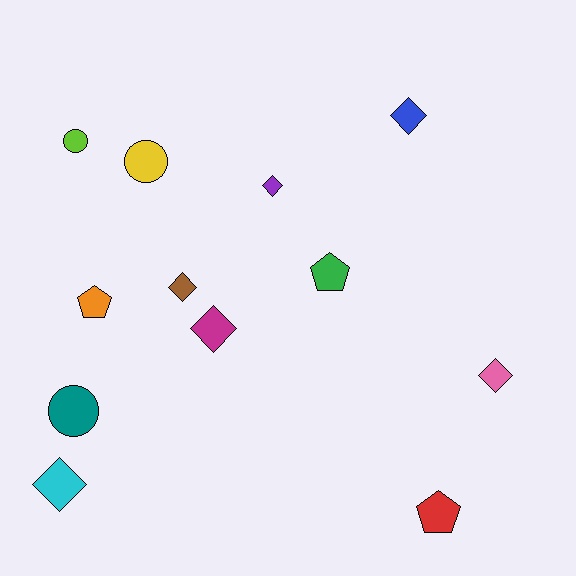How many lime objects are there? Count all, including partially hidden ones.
There is 1 lime object.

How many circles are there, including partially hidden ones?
There are 3 circles.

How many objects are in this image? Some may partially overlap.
There are 12 objects.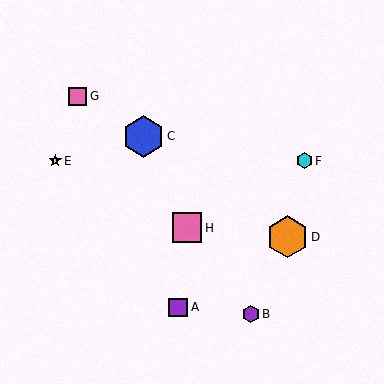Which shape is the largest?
The orange hexagon (labeled D) is the largest.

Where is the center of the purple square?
The center of the purple square is at (178, 307).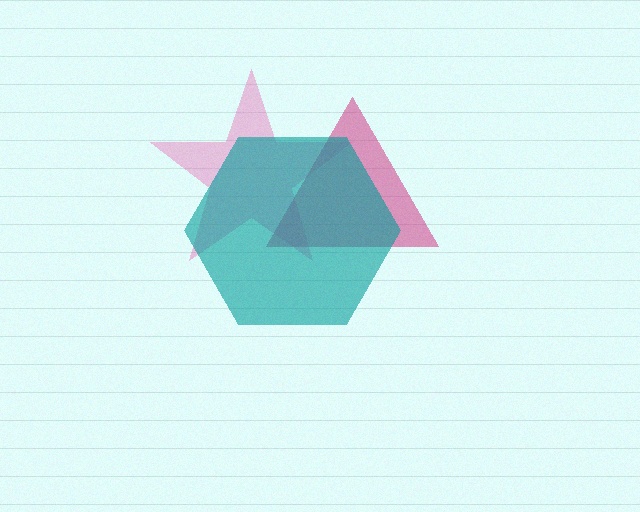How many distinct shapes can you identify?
There are 3 distinct shapes: a pink star, a magenta triangle, a teal hexagon.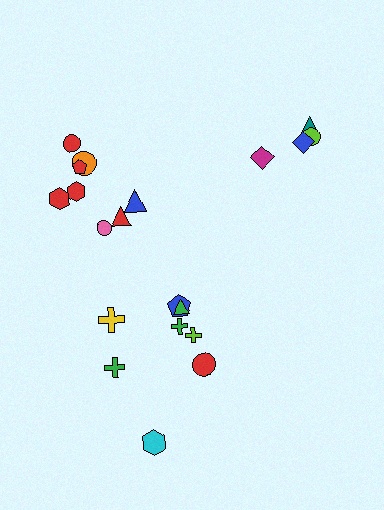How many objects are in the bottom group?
There are 8 objects.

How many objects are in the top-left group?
There are 8 objects.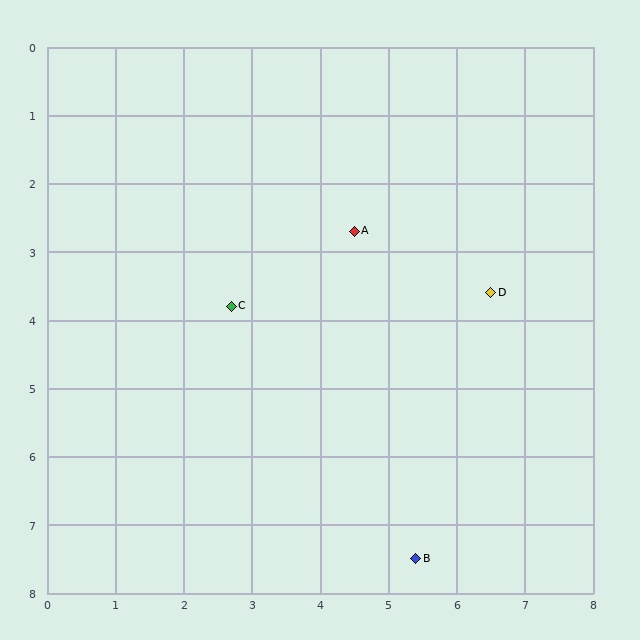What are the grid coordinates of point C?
Point C is at approximately (2.7, 3.8).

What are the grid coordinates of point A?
Point A is at approximately (4.5, 2.7).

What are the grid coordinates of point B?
Point B is at approximately (5.4, 7.5).